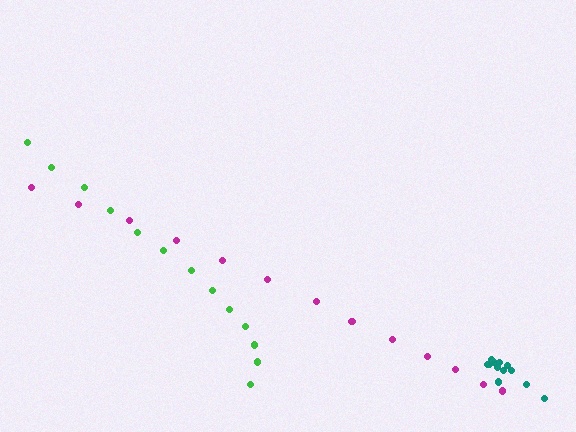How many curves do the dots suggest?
There are 3 distinct paths.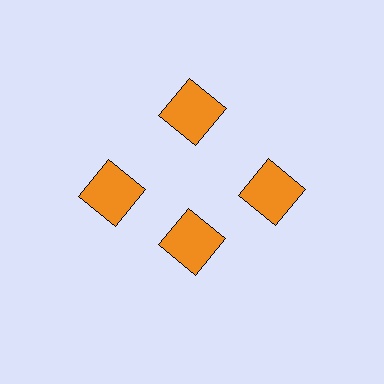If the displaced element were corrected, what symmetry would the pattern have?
It would have 4-fold rotational symmetry — the pattern would map onto itself every 90 degrees.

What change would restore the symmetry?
The symmetry would be restored by moving it outward, back onto the ring so that all 4 squares sit at equal angles and equal distance from the center.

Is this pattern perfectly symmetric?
No. The 4 orange squares are arranged in a ring, but one element near the 6 o'clock position is pulled inward toward the center, breaking the 4-fold rotational symmetry.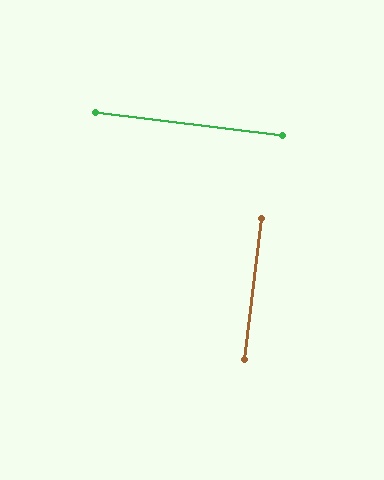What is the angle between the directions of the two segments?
Approximately 90 degrees.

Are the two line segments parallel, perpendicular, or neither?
Perpendicular — they meet at approximately 90°.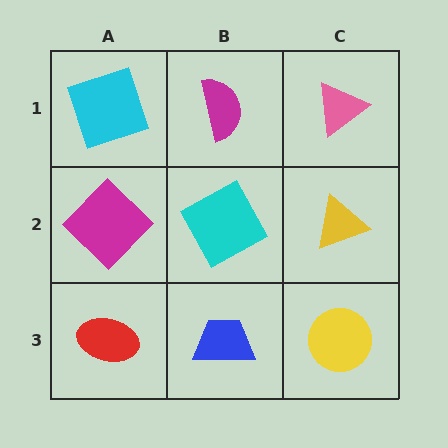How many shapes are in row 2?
3 shapes.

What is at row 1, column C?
A pink triangle.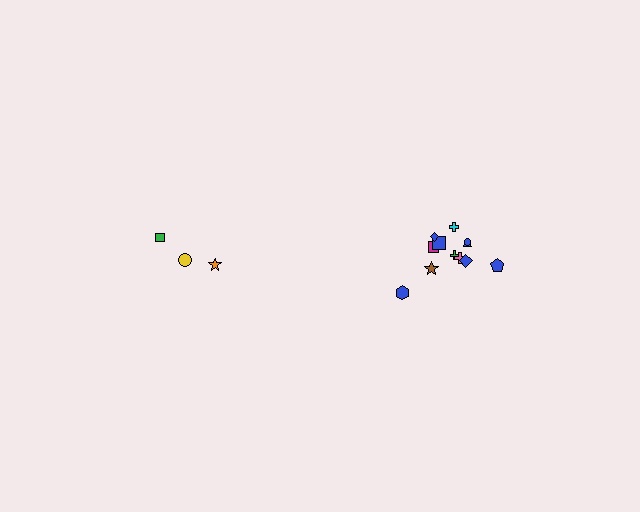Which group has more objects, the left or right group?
The right group.